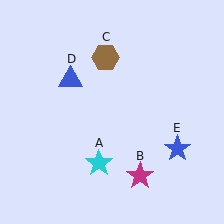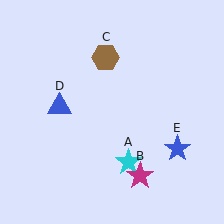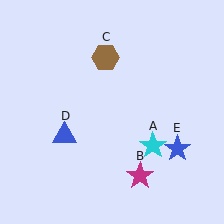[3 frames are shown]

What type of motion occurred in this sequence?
The cyan star (object A), blue triangle (object D) rotated counterclockwise around the center of the scene.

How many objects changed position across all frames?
2 objects changed position: cyan star (object A), blue triangle (object D).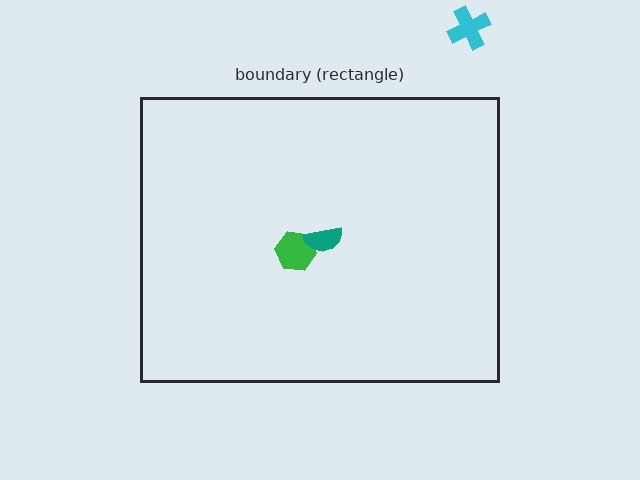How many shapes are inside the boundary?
2 inside, 1 outside.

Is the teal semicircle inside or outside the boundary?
Inside.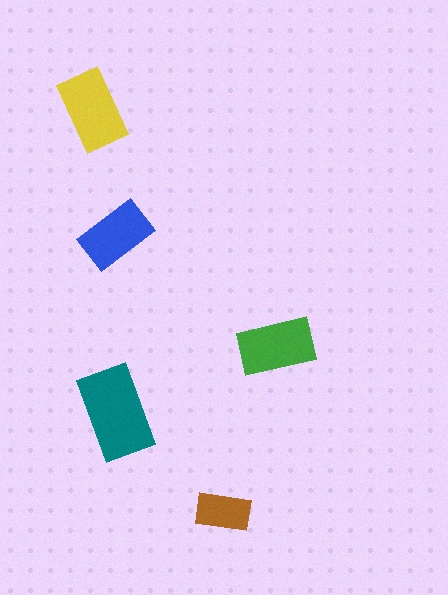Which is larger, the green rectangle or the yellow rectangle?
The yellow one.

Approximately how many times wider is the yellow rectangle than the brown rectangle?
About 1.5 times wider.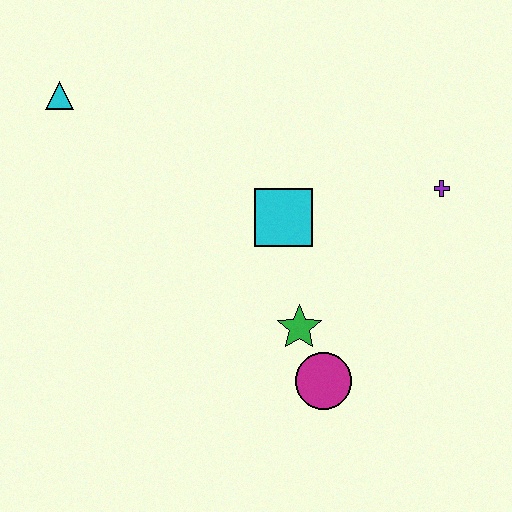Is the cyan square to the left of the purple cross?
Yes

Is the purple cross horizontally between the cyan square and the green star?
No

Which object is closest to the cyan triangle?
The cyan square is closest to the cyan triangle.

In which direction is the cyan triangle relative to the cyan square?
The cyan triangle is to the left of the cyan square.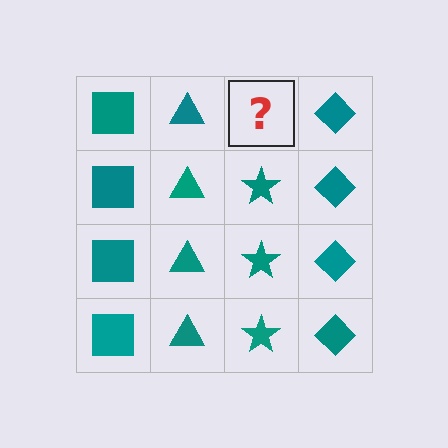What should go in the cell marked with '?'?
The missing cell should contain a teal star.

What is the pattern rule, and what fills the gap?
The rule is that each column has a consistent shape. The gap should be filled with a teal star.